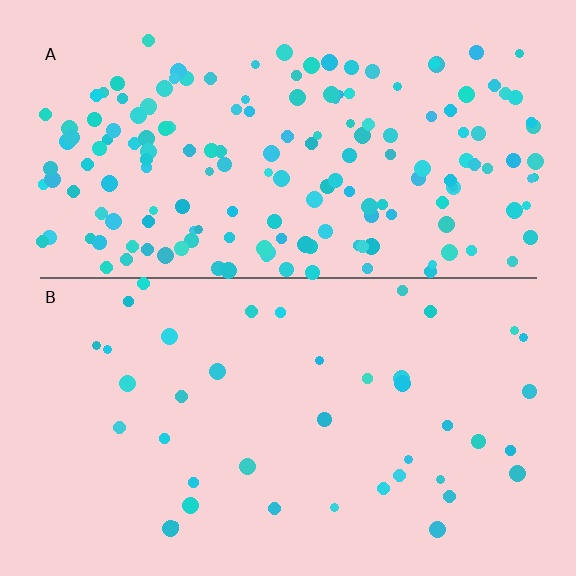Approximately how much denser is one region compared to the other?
Approximately 4.2× — region A over region B.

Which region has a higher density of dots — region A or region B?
A (the top).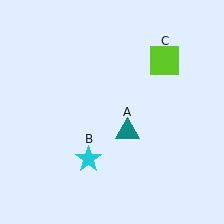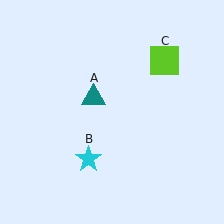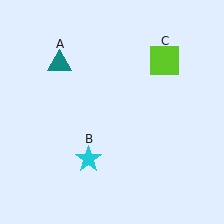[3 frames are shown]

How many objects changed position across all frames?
1 object changed position: teal triangle (object A).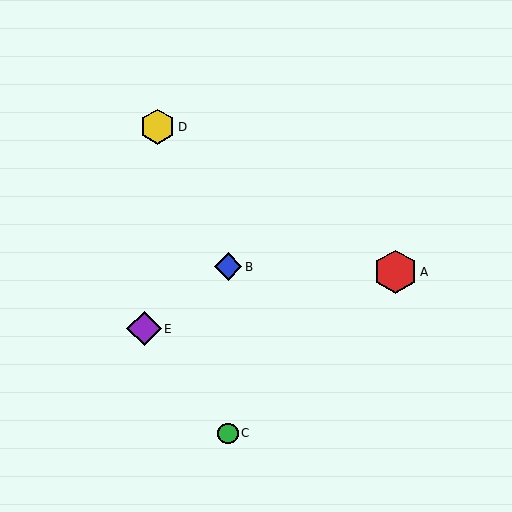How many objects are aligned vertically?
2 objects (B, C) are aligned vertically.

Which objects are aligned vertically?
Objects B, C are aligned vertically.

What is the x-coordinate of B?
Object B is at x≈228.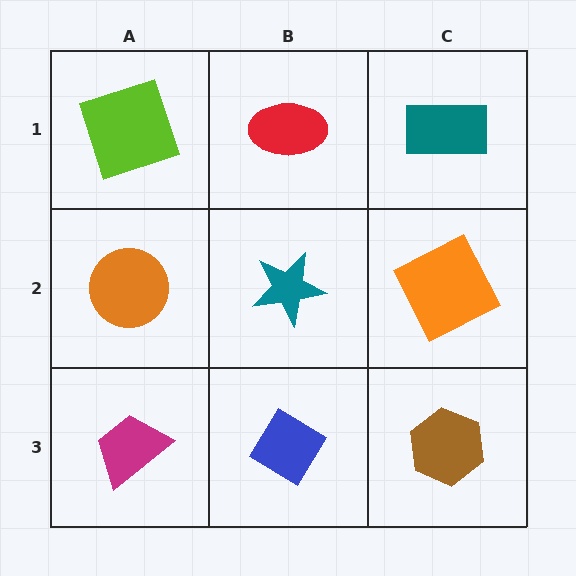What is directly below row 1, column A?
An orange circle.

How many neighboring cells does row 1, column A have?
2.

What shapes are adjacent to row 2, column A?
A lime square (row 1, column A), a magenta trapezoid (row 3, column A), a teal star (row 2, column B).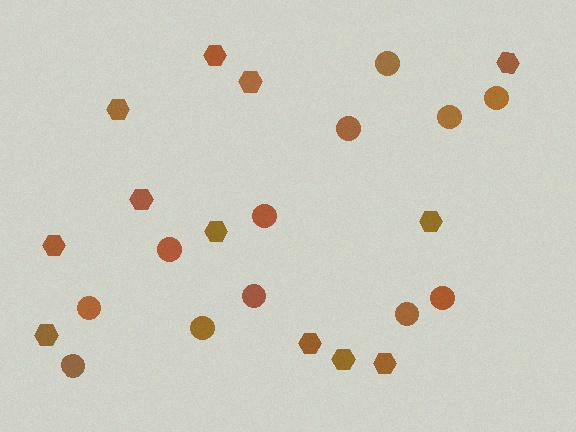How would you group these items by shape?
There are 2 groups: one group of hexagons (12) and one group of circles (12).